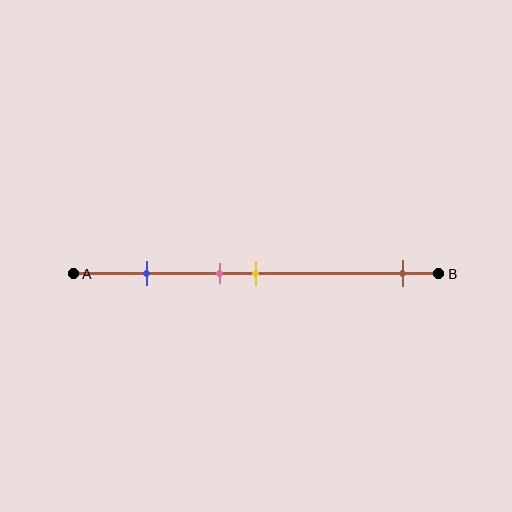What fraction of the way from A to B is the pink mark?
The pink mark is approximately 40% (0.4) of the way from A to B.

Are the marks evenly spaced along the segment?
No, the marks are not evenly spaced.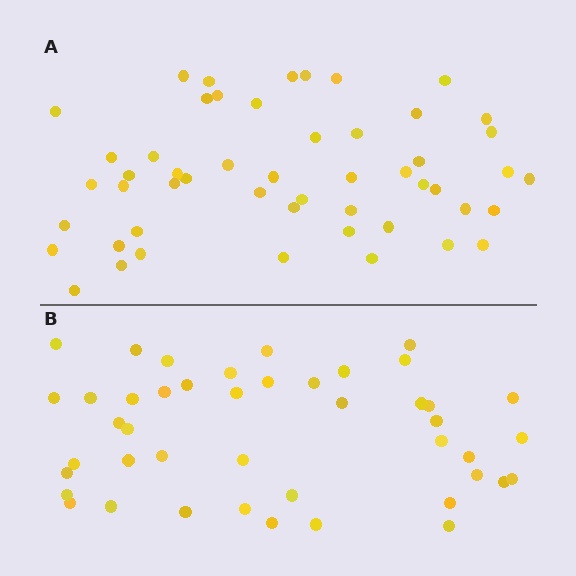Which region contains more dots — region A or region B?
Region A (the top region) has more dots.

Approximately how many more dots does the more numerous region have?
Region A has roughly 8 or so more dots than region B.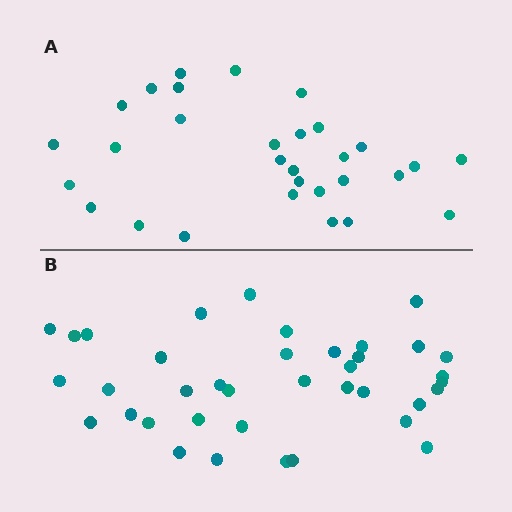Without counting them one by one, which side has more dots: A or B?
Region B (the bottom region) has more dots.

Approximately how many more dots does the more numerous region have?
Region B has roughly 8 or so more dots than region A.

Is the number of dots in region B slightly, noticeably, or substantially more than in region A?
Region B has noticeably more, but not dramatically so. The ratio is roughly 1.3 to 1.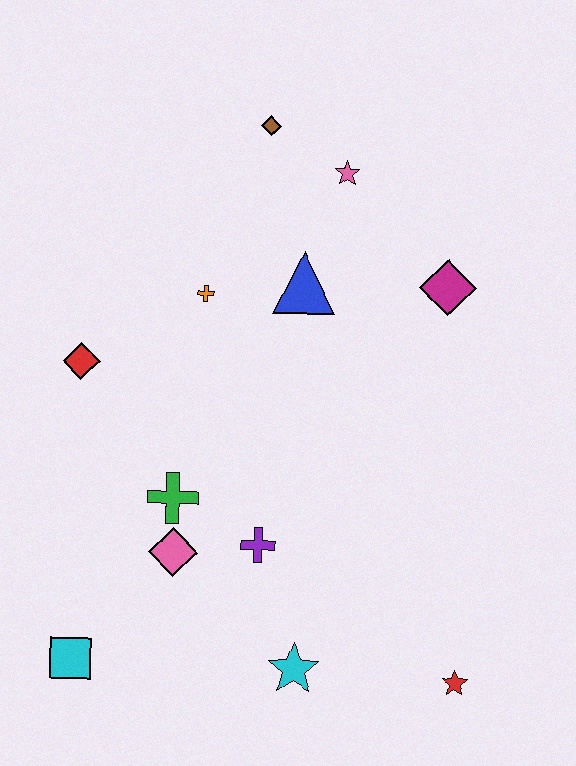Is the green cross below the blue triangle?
Yes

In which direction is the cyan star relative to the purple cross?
The cyan star is below the purple cross.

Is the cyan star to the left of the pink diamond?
No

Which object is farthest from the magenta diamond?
The cyan square is farthest from the magenta diamond.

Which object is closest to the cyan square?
The pink diamond is closest to the cyan square.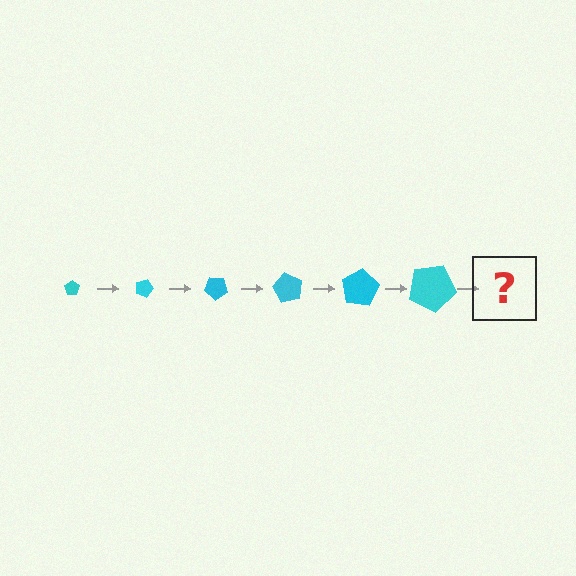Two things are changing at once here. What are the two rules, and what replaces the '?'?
The two rules are that the pentagon grows larger each step and it rotates 20 degrees each step. The '?' should be a pentagon, larger than the previous one and rotated 120 degrees from the start.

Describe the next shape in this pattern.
It should be a pentagon, larger than the previous one and rotated 120 degrees from the start.